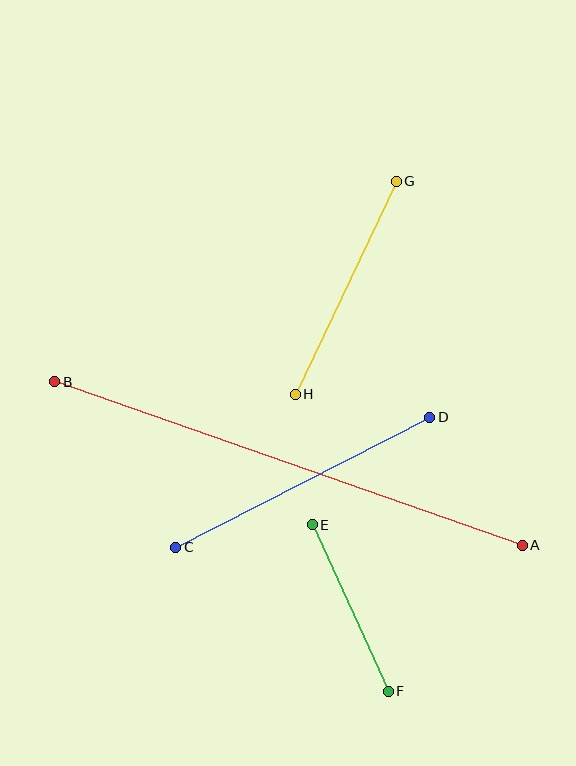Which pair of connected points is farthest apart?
Points A and B are farthest apart.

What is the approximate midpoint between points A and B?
The midpoint is at approximately (288, 464) pixels.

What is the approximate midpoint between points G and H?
The midpoint is at approximately (346, 288) pixels.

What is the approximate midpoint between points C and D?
The midpoint is at approximately (303, 482) pixels.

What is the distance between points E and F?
The distance is approximately 183 pixels.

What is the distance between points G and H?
The distance is approximately 236 pixels.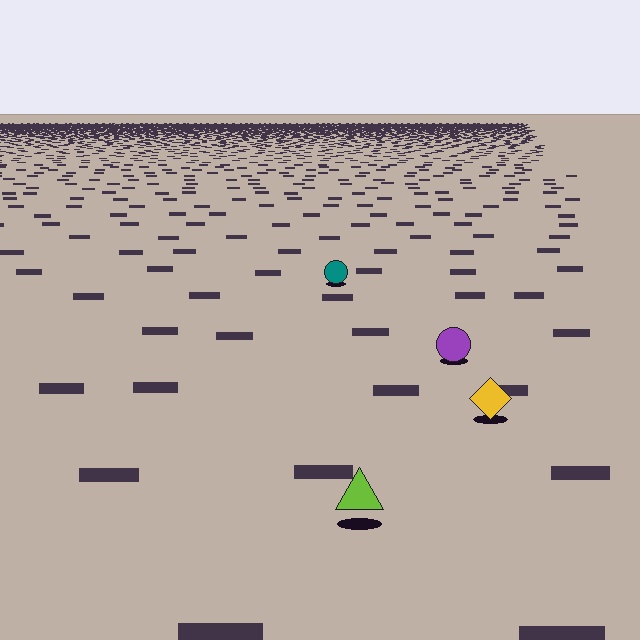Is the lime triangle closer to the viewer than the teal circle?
Yes. The lime triangle is closer — you can tell from the texture gradient: the ground texture is coarser near it.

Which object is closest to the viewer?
The lime triangle is closest. The texture marks near it are larger and more spread out.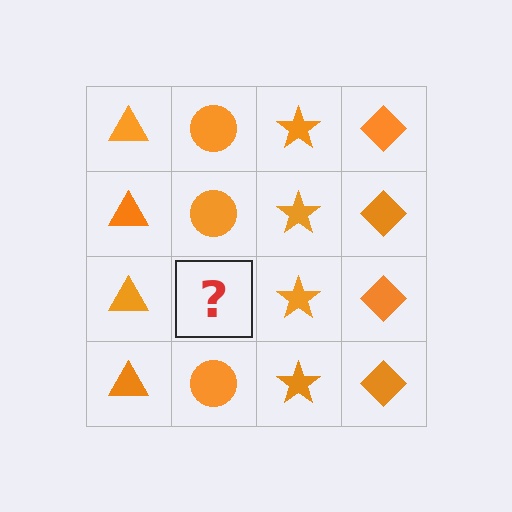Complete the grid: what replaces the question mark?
The question mark should be replaced with an orange circle.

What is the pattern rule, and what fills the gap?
The rule is that each column has a consistent shape. The gap should be filled with an orange circle.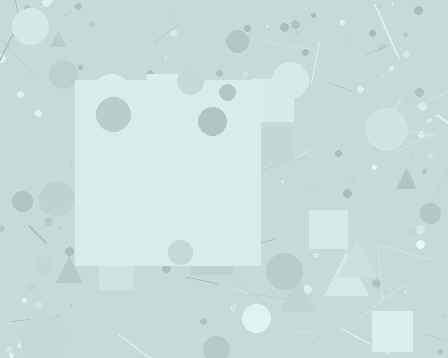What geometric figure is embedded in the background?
A square is embedded in the background.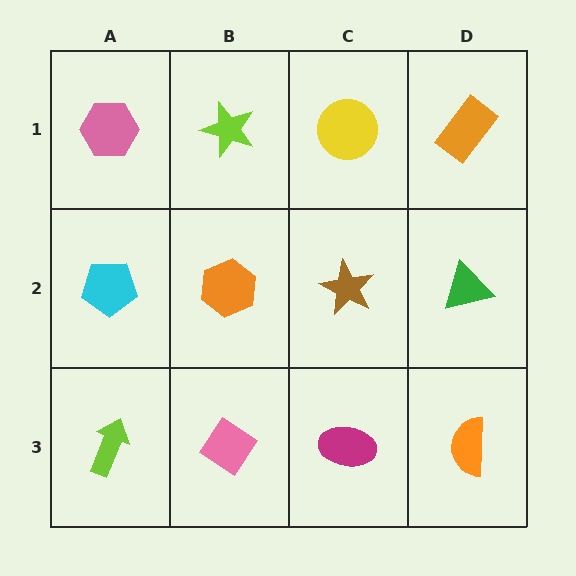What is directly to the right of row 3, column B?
A magenta ellipse.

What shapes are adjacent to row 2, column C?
A yellow circle (row 1, column C), a magenta ellipse (row 3, column C), an orange hexagon (row 2, column B), a green triangle (row 2, column D).